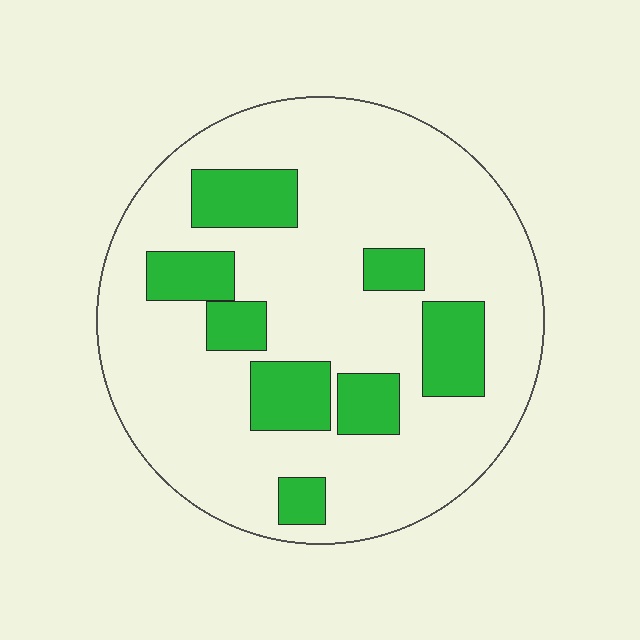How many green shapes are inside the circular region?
8.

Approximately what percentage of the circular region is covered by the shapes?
Approximately 20%.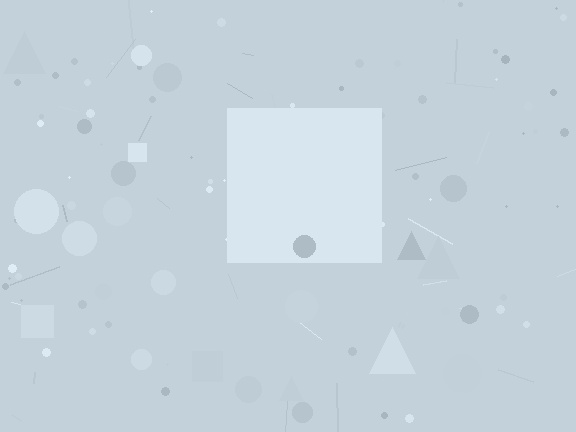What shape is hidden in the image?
A square is hidden in the image.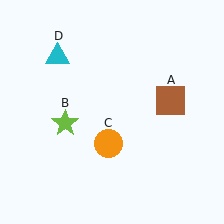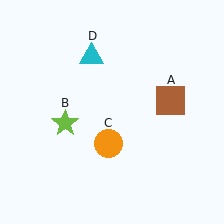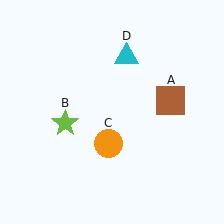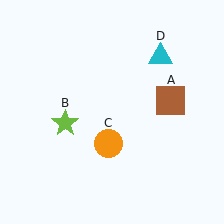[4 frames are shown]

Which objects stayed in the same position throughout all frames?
Brown square (object A) and lime star (object B) and orange circle (object C) remained stationary.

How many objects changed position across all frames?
1 object changed position: cyan triangle (object D).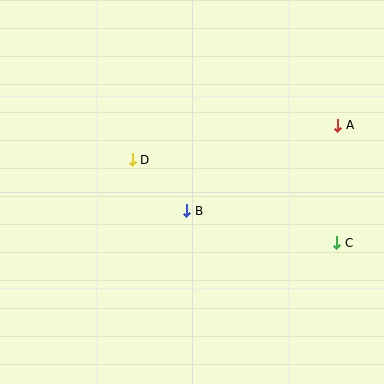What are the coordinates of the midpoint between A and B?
The midpoint between A and B is at (262, 168).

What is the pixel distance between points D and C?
The distance between D and C is 221 pixels.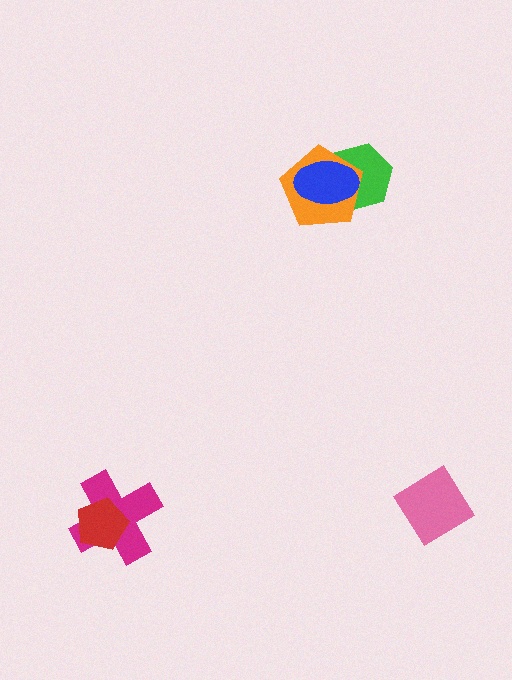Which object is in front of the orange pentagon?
The blue ellipse is in front of the orange pentagon.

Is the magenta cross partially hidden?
Yes, it is partially covered by another shape.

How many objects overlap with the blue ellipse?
2 objects overlap with the blue ellipse.